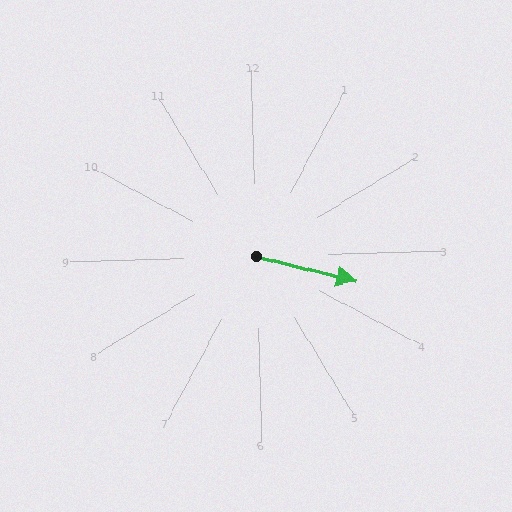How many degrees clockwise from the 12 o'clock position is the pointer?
Approximately 105 degrees.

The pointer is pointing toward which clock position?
Roughly 4 o'clock.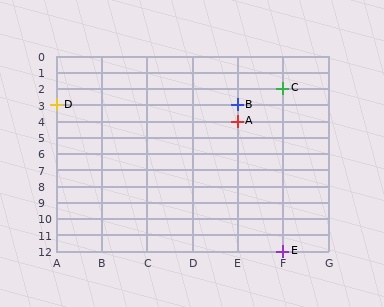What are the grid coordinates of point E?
Point E is at grid coordinates (F, 12).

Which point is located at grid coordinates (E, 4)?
Point A is at (E, 4).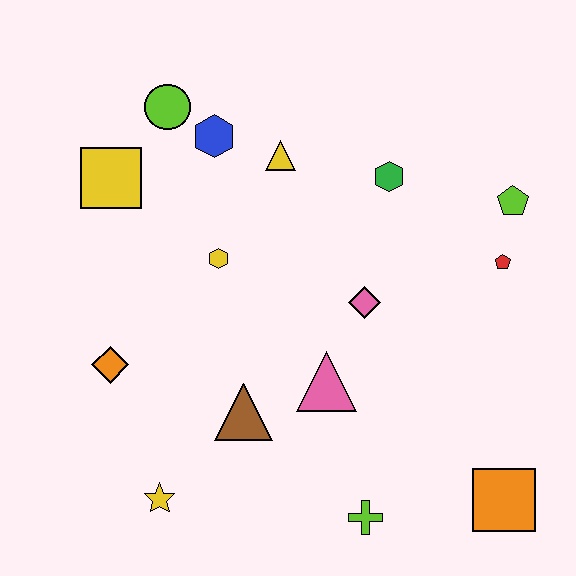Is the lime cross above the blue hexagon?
No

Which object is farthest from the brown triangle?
The lime pentagon is farthest from the brown triangle.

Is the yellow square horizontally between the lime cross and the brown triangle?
No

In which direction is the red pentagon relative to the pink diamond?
The red pentagon is to the right of the pink diamond.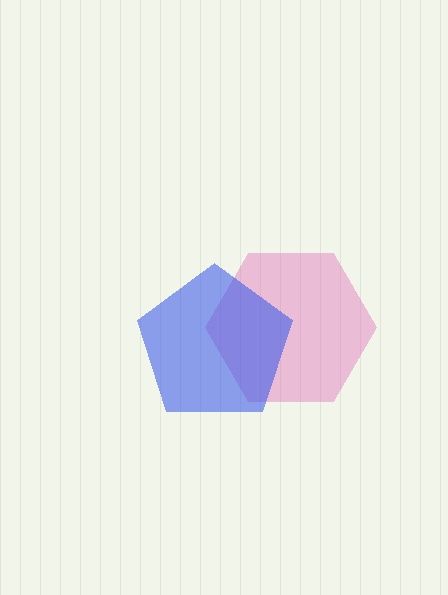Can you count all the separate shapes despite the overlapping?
Yes, there are 2 separate shapes.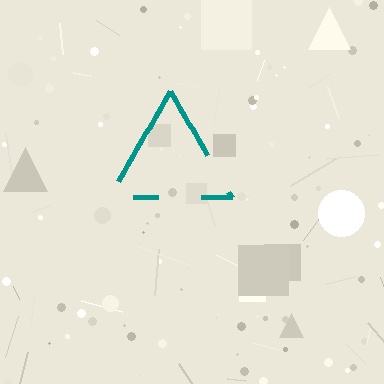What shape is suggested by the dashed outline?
The dashed outline suggests a triangle.